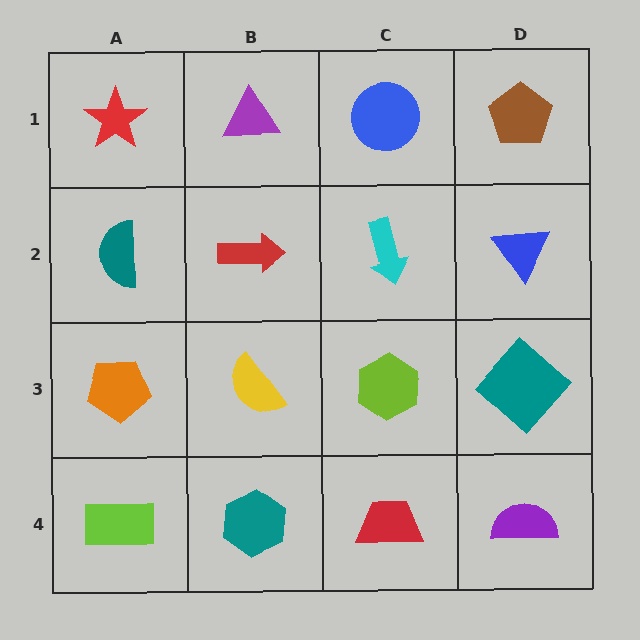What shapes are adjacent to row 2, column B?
A purple triangle (row 1, column B), a yellow semicircle (row 3, column B), a teal semicircle (row 2, column A), a cyan arrow (row 2, column C).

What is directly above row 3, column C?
A cyan arrow.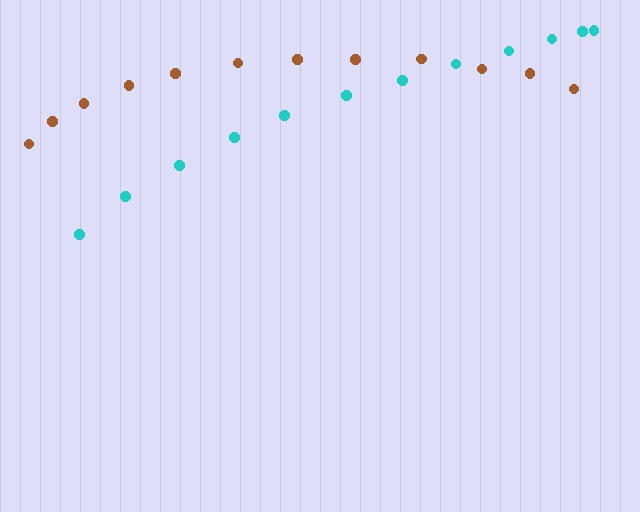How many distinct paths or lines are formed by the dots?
There are 2 distinct paths.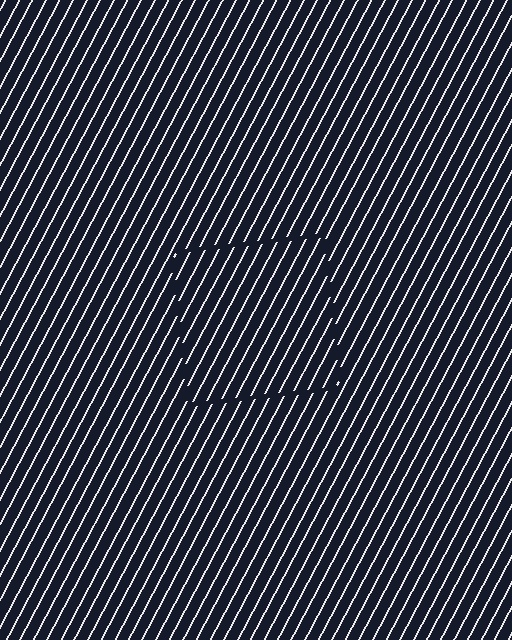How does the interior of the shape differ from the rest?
The interior of the shape contains the same grating, shifted by half a period — the contour is defined by the phase discontinuity where line-ends from the inner and outer gratings abut.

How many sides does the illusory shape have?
4 sides — the line-ends trace a square.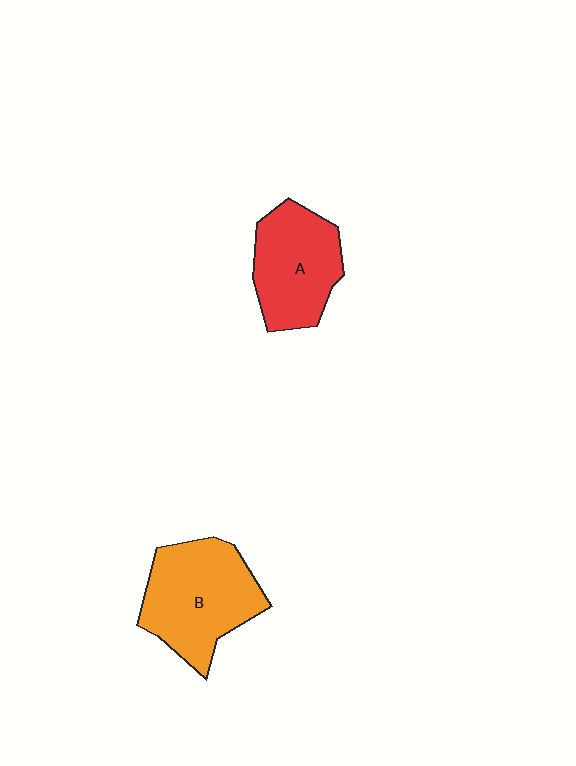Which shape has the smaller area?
Shape A (red).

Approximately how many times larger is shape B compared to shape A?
Approximately 1.2 times.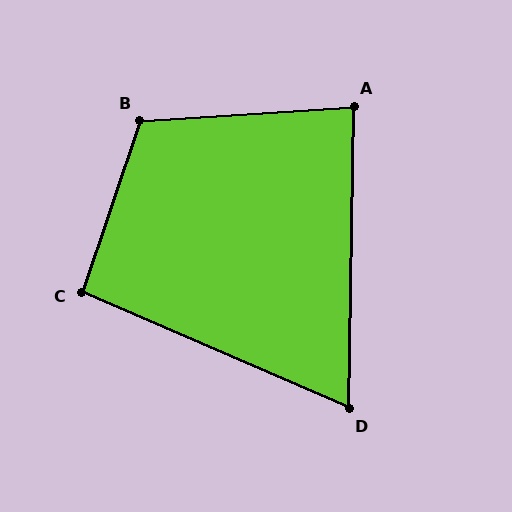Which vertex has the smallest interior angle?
D, at approximately 68 degrees.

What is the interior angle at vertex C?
Approximately 95 degrees (approximately right).